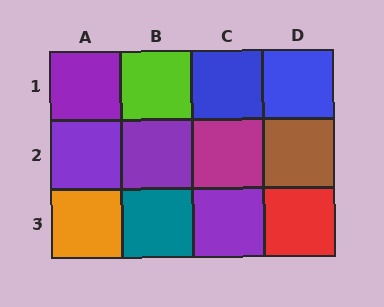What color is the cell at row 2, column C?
Magenta.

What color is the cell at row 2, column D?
Brown.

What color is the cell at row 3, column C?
Purple.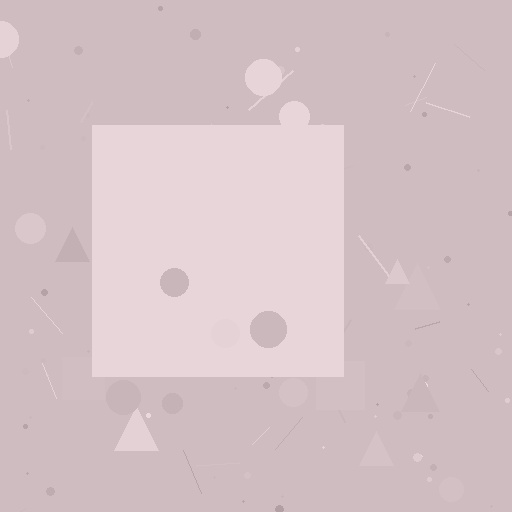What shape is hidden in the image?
A square is hidden in the image.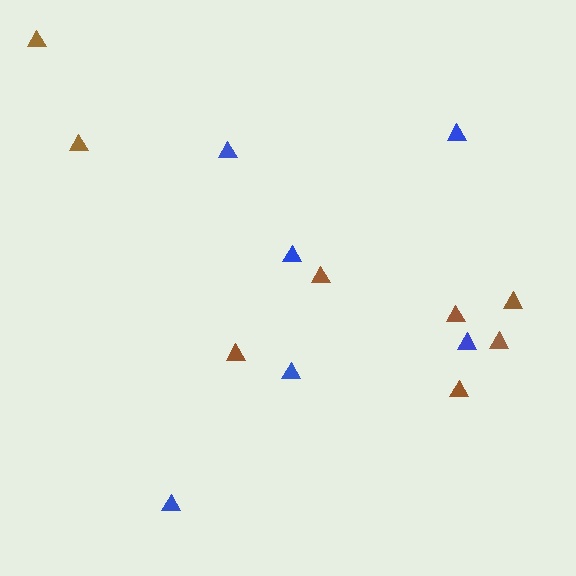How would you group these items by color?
There are 2 groups: one group of brown triangles (8) and one group of blue triangles (6).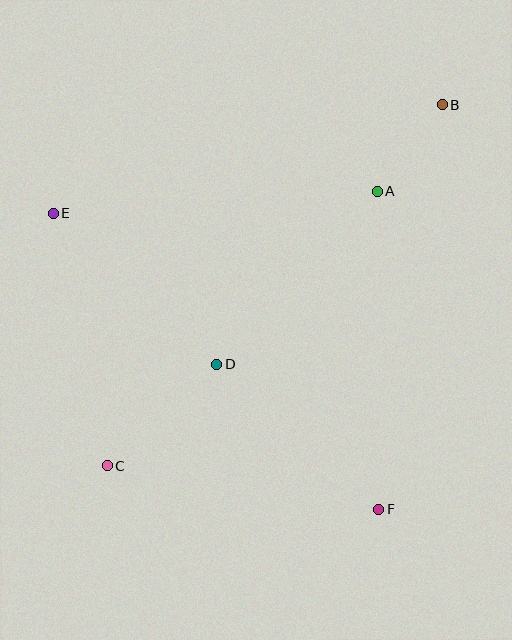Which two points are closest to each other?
Points A and B are closest to each other.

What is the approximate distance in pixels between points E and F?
The distance between E and F is approximately 440 pixels.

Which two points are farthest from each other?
Points B and C are farthest from each other.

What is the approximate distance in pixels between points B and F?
The distance between B and F is approximately 410 pixels.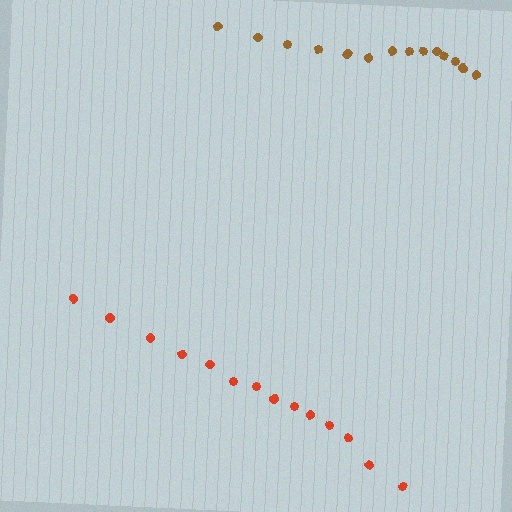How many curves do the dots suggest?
There are 2 distinct paths.